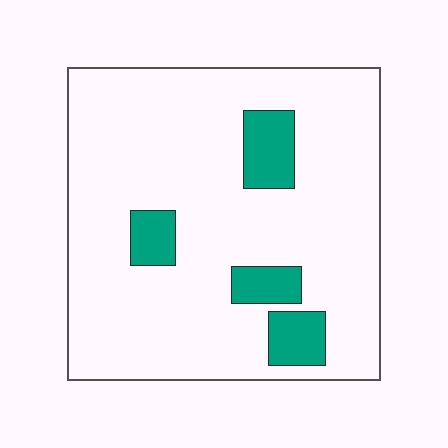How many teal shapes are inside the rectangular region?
4.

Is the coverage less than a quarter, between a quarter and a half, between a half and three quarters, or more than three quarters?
Less than a quarter.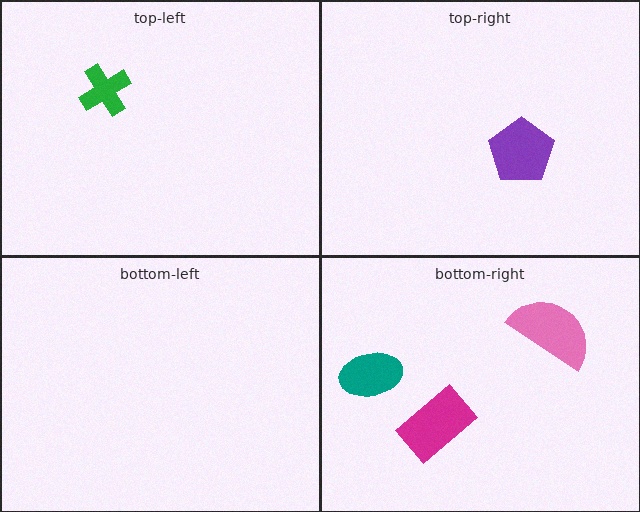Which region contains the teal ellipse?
The bottom-right region.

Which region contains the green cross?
The top-left region.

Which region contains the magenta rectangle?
The bottom-right region.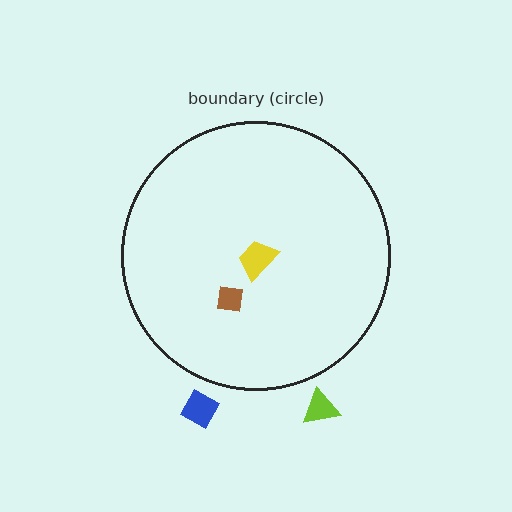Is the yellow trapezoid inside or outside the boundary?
Inside.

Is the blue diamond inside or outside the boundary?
Outside.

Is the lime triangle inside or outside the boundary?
Outside.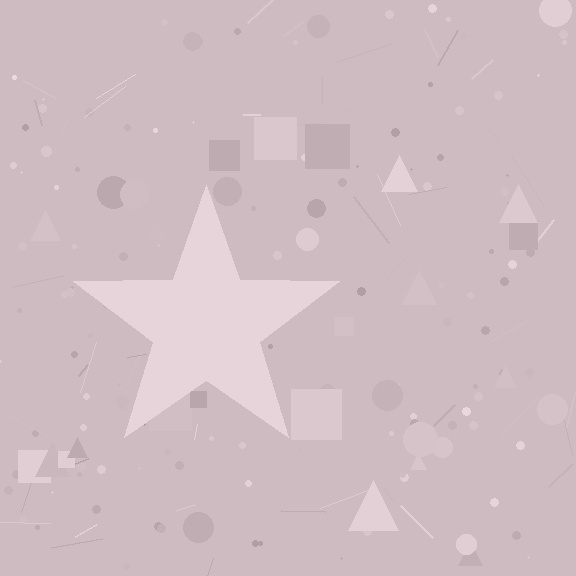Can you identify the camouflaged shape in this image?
The camouflaged shape is a star.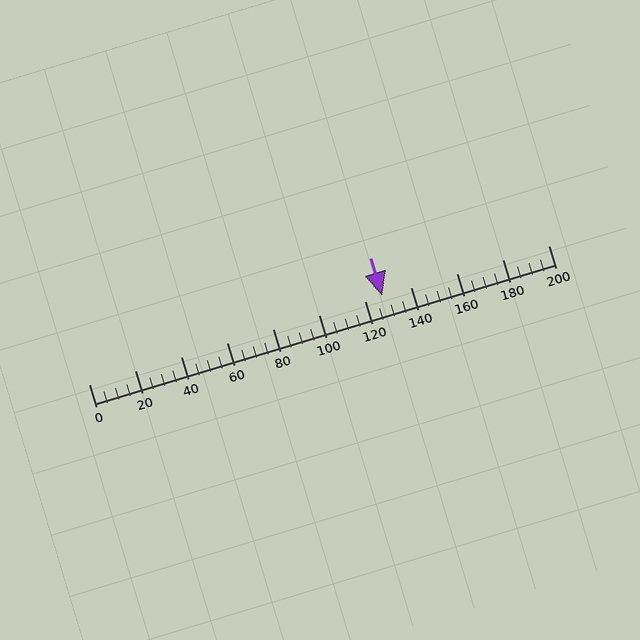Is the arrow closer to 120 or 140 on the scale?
The arrow is closer to 120.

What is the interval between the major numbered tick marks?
The major tick marks are spaced 20 units apart.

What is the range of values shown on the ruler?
The ruler shows values from 0 to 200.